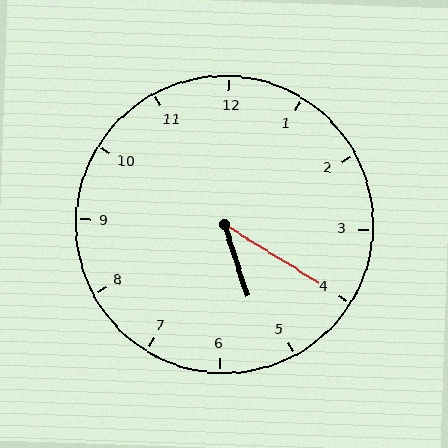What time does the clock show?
5:20.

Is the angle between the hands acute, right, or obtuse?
It is acute.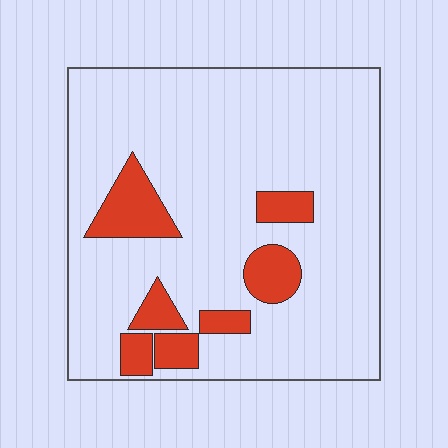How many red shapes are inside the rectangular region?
7.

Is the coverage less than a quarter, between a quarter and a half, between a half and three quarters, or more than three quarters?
Less than a quarter.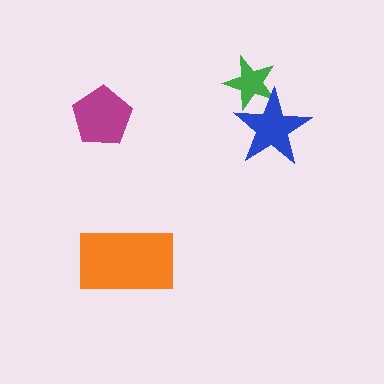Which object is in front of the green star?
The blue star is in front of the green star.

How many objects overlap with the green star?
1 object overlaps with the green star.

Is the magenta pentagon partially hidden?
No, no other shape covers it.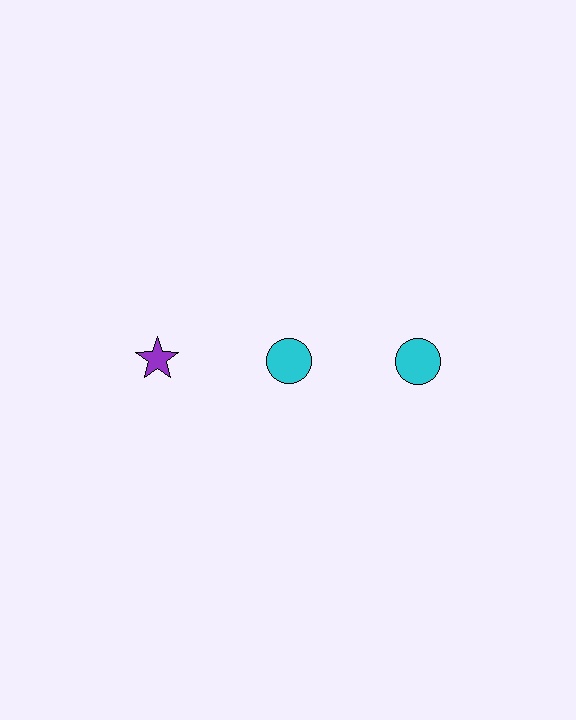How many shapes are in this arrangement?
There are 3 shapes arranged in a grid pattern.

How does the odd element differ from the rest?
It differs in both color (purple instead of cyan) and shape (star instead of circle).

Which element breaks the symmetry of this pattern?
The purple star in the top row, leftmost column breaks the symmetry. All other shapes are cyan circles.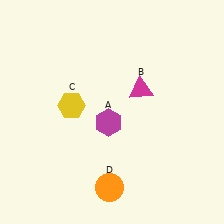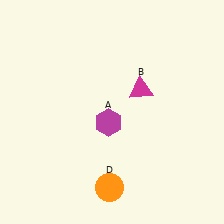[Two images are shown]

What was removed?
The yellow hexagon (C) was removed in Image 2.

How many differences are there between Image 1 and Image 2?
There is 1 difference between the two images.